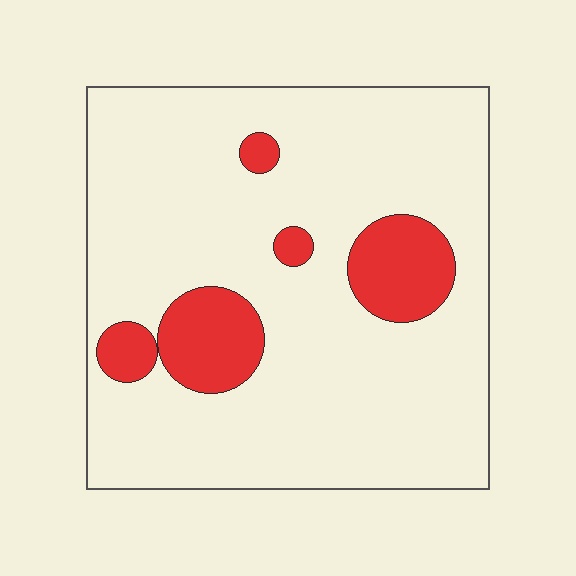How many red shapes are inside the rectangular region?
5.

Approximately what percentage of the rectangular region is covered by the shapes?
Approximately 15%.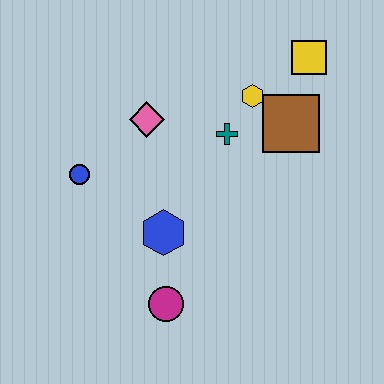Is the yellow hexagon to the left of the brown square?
Yes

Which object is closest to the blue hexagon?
The magenta circle is closest to the blue hexagon.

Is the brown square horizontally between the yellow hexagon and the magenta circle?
No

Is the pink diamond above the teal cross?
Yes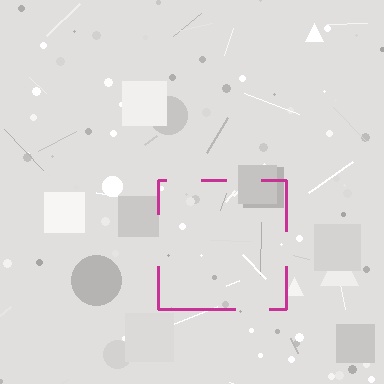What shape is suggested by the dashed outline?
The dashed outline suggests a square.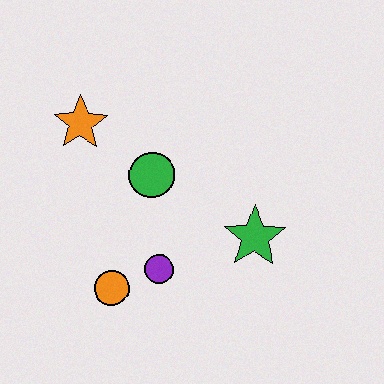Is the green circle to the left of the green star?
Yes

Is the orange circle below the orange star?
Yes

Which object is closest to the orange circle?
The purple circle is closest to the orange circle.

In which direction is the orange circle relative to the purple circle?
The orange circle is to the left of the purple circle.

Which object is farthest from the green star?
The orange star is farthest from the green star.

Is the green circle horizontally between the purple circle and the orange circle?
Yes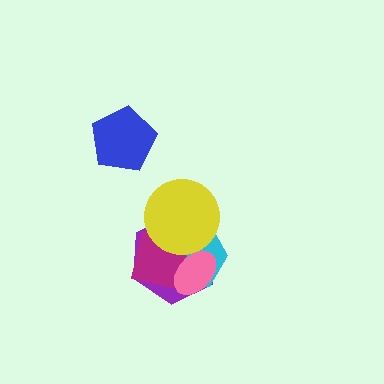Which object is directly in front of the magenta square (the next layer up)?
The pink ellipse is directly in front of the magenta square.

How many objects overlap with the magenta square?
4 objects overlap with the magenta square.